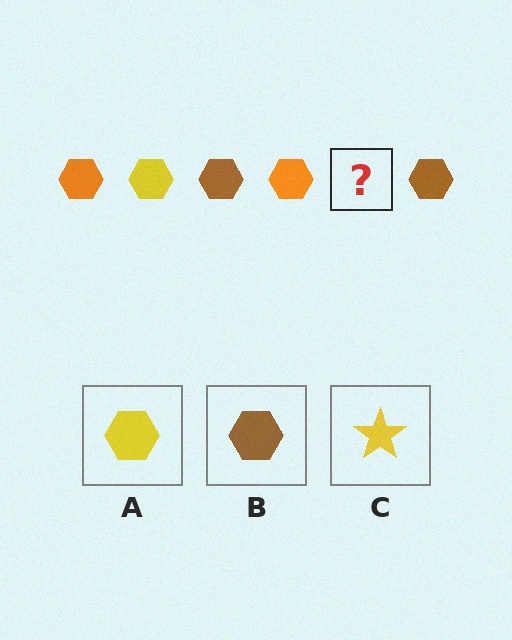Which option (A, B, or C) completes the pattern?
A.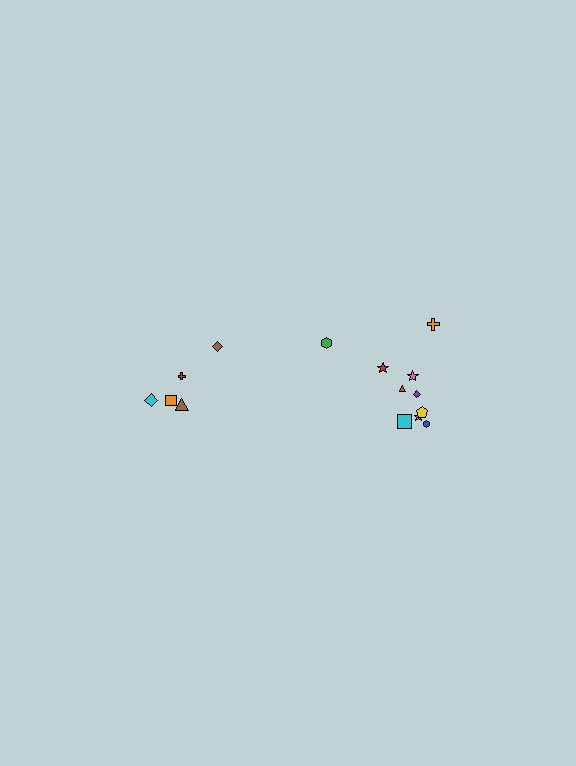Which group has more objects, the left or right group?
The right group.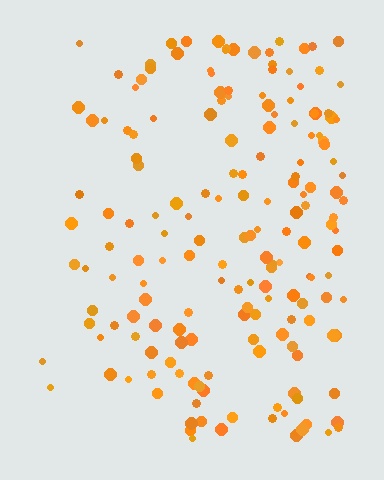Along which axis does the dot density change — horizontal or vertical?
Horizontal.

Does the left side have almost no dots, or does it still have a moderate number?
Still a moderate number, just noticeably fewer than the right.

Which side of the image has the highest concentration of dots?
The right.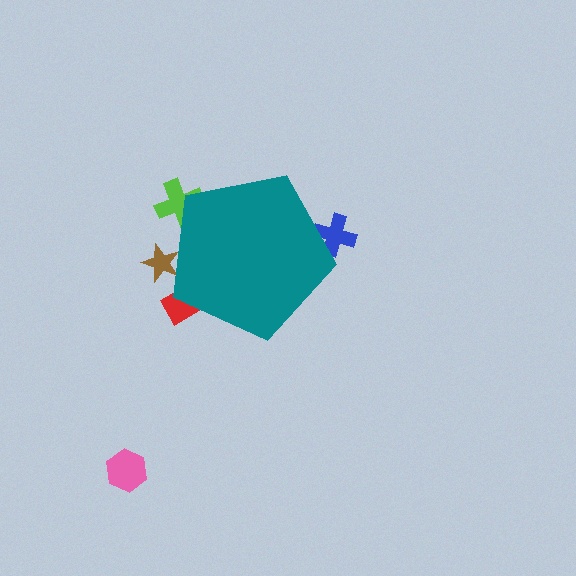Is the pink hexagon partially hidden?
No, the pink hexagon is fully visible.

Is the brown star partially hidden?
Yes, the brown star is partially hidden behind the teal pentagon.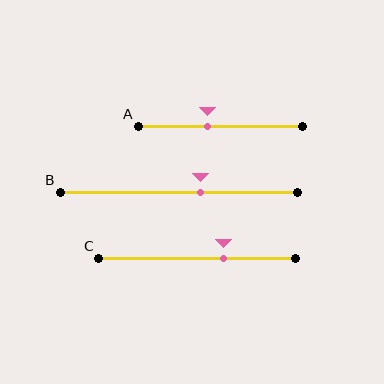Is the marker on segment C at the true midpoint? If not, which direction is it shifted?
No, the marker on segment C is shifted to the right by about 13% of the segment length.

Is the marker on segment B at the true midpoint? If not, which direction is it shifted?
No, the marker on segment B is shifted to the right by about 9% of the segment length.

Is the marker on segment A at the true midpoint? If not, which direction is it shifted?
No, the marker on segment A is shifted to the left by about 8% of the segment length.